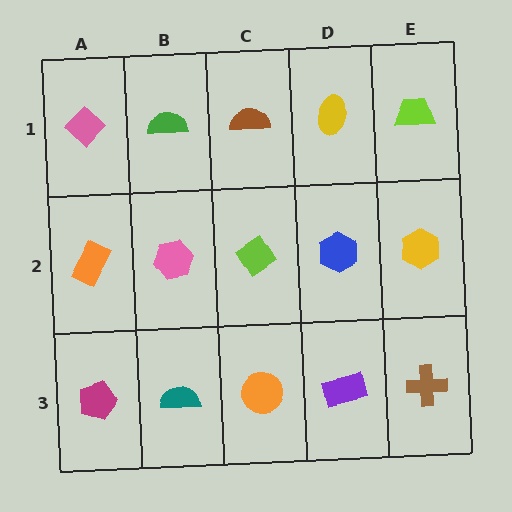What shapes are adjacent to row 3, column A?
An orange rectangle (row 2, column A), a teal semicircle (row 3, column B).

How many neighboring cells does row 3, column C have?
3.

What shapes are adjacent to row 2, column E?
A lime trapezoid (row 1, column E), a brown cross (row 3, column E), a blue hexagon (row 2, column D).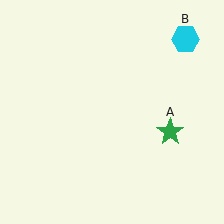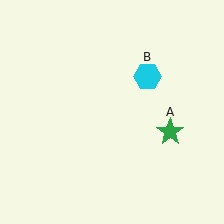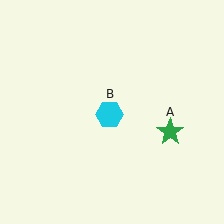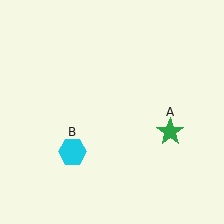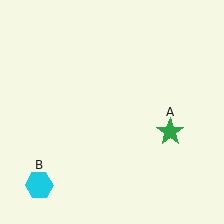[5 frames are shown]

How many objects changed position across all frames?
1 object changed position: cyan hexagon (object B).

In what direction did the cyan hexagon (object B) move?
The cyan hexagon (object B) moved down and to the left.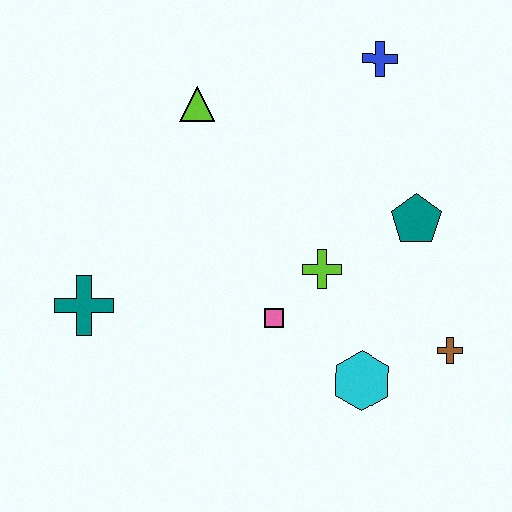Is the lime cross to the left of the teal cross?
No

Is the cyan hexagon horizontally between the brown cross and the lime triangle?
Yes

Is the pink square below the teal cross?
Yes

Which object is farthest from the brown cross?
The teal cross is farthest from the brown cross.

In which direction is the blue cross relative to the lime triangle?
The blue cross is to the right of the lime triangle.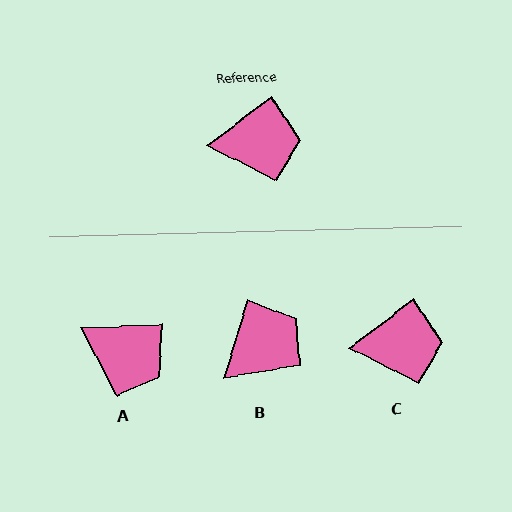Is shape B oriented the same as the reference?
No, it is off by about 35 degrees.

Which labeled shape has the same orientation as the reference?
C.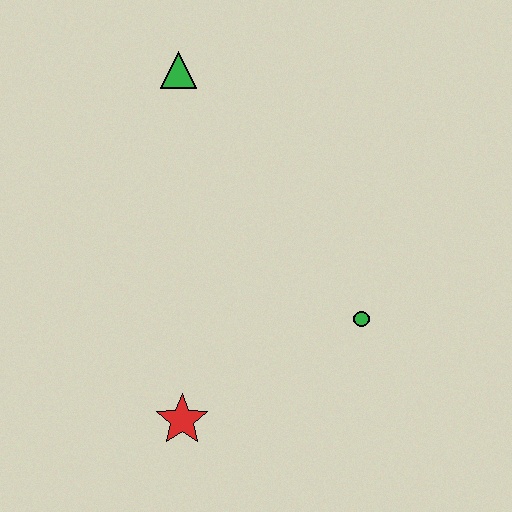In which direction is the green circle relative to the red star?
The green circle is to the right of the red star.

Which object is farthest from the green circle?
The green triangle is farthest from the green circle.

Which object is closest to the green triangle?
The green circle is closest to the green triangle.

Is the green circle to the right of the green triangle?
Yes